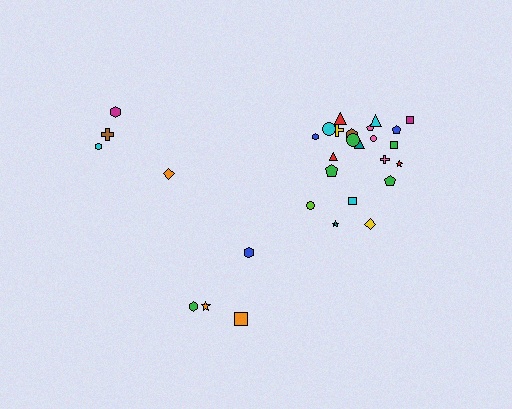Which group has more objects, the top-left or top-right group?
The top-right group.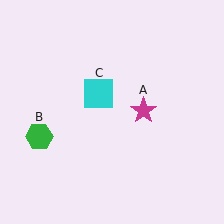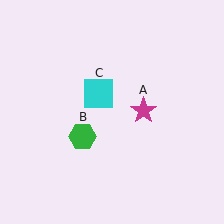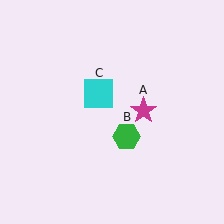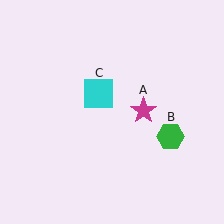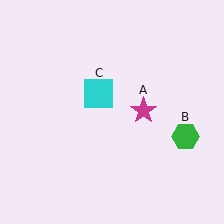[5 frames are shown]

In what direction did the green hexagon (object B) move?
The green hexagon (object B) moved right.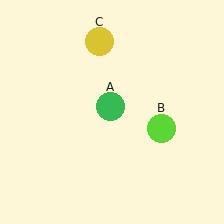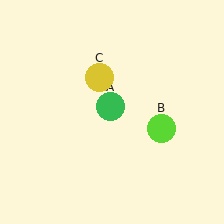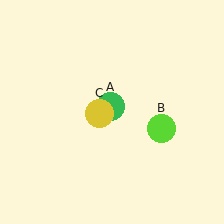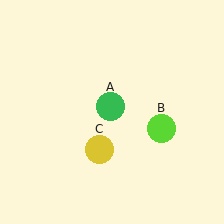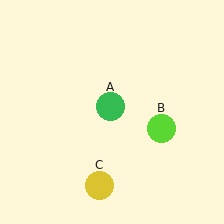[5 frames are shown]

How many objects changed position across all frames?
1 object changed position: yellow circle (object C).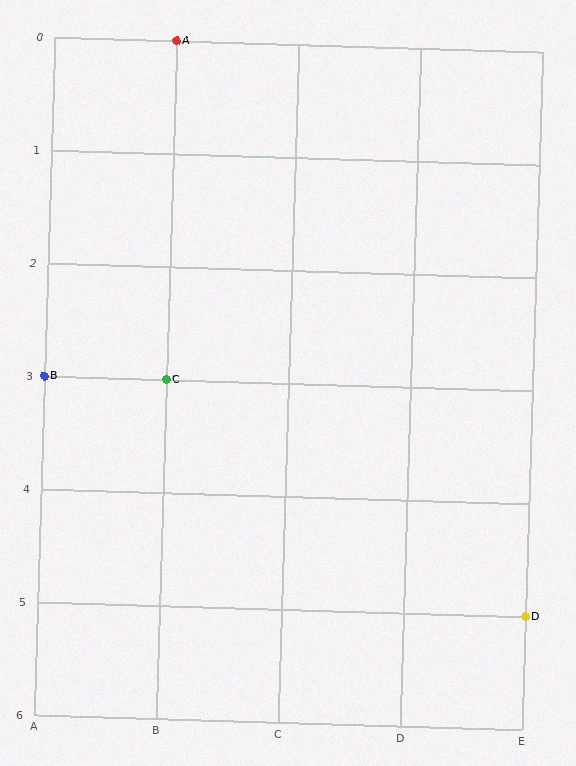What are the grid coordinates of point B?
Point B is at grid coordinates (A, 3).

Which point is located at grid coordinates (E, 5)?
Point D is at (E, 5).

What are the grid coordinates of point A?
Point A is at grid coordinates (B, 0).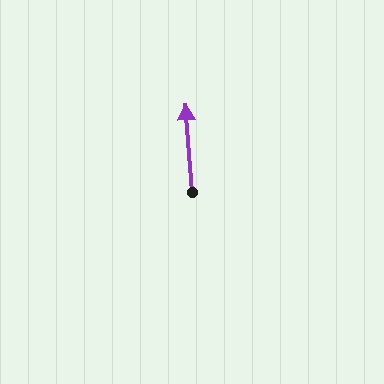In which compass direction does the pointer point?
North.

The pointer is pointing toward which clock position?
Roughly 12 o'clock.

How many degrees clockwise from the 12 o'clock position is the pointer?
Approximately 356 degrees.